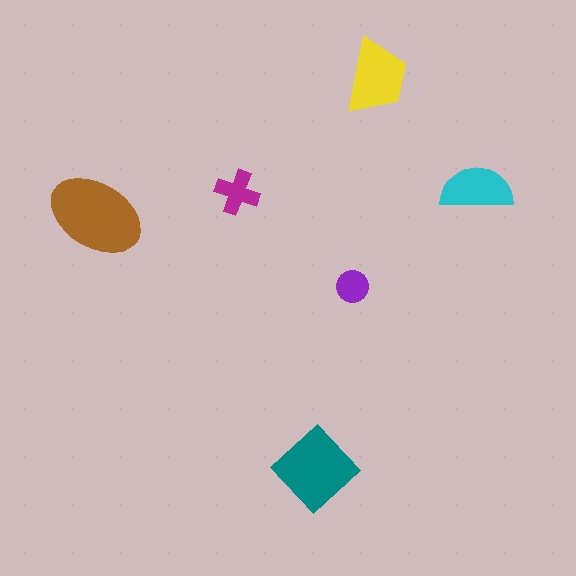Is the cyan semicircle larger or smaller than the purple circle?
Larger.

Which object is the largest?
The brown ellipse.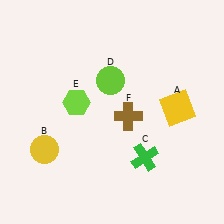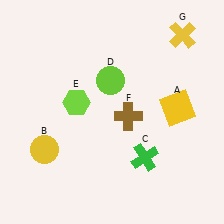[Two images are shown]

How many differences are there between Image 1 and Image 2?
There is 1 difference between the two images.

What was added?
A yellow cross (G) was added in Image 2.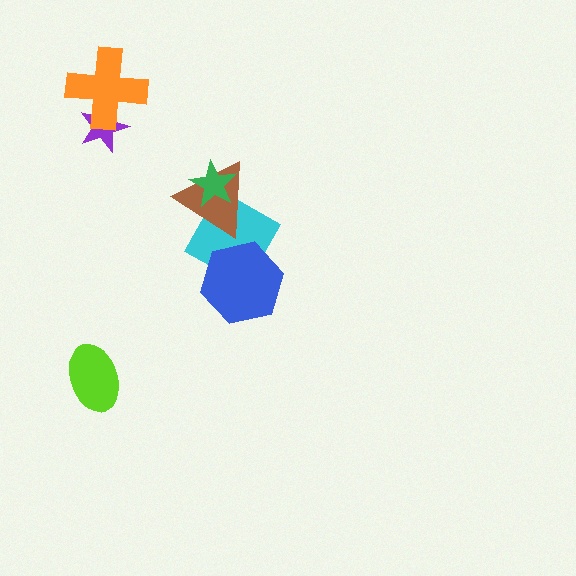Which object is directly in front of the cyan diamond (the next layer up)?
The brown triangle is directly in front of the cyan diamond.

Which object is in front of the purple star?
The orange cross is in front of the purple star.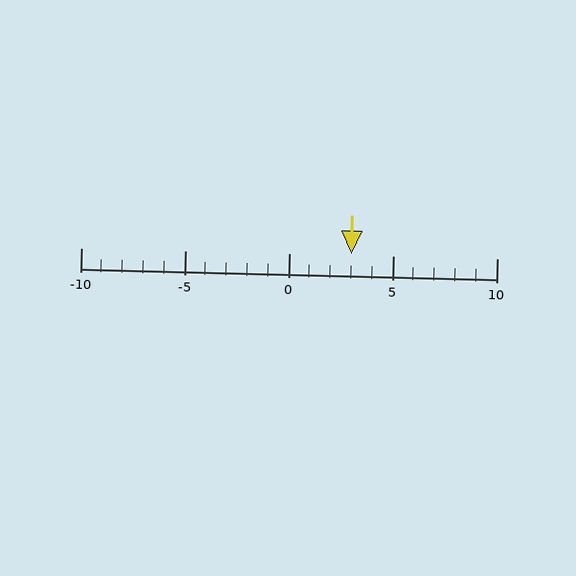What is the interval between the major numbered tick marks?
The major tick marks are spaced 5 units apart.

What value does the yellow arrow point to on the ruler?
The yellow arrow points to approximately 3.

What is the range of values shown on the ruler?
The ruler shows values from -10 to 10.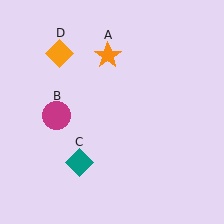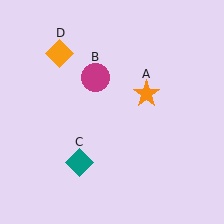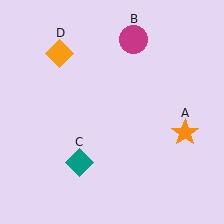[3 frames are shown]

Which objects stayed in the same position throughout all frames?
Teal diamond (object C) and orange diamond (object D) remained stationary.